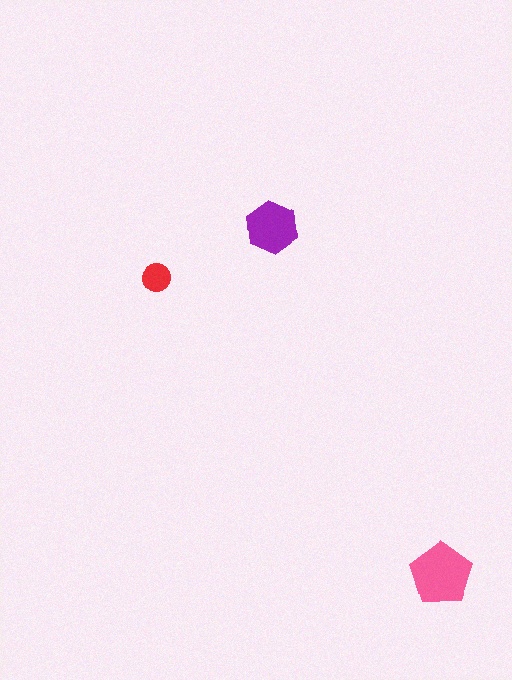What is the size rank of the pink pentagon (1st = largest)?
1st.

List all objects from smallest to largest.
The red circle, the purple hexagon, the pink pentagon.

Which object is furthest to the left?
The red circle is leftmost.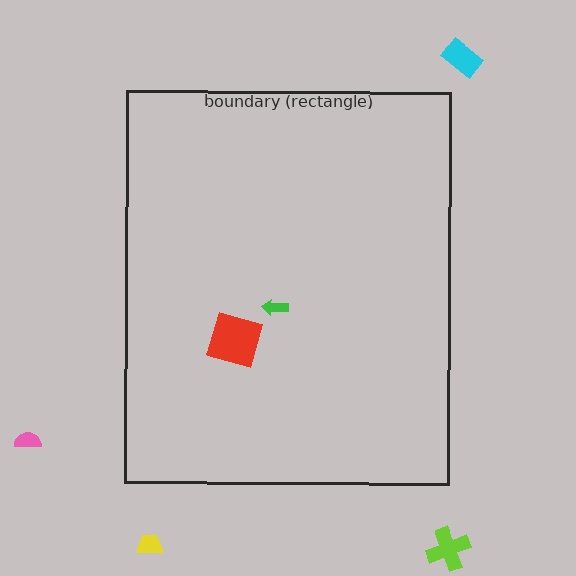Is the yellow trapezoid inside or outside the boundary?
Outside.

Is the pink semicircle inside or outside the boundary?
Outside.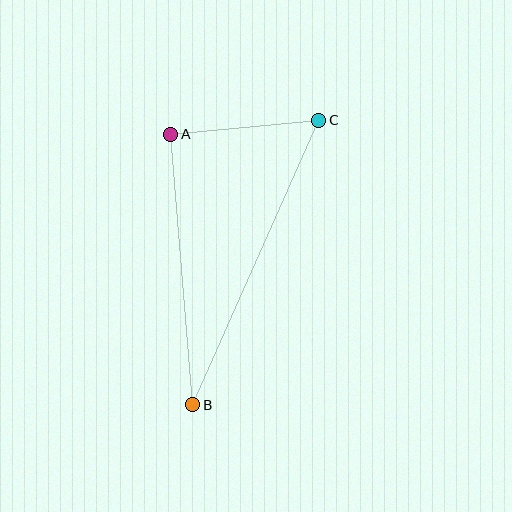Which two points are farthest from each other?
Points B and C are farthest from each other.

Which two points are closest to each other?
Points A and C are closest to each other.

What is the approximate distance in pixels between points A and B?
The distance between A and B is approximately 272 pixels.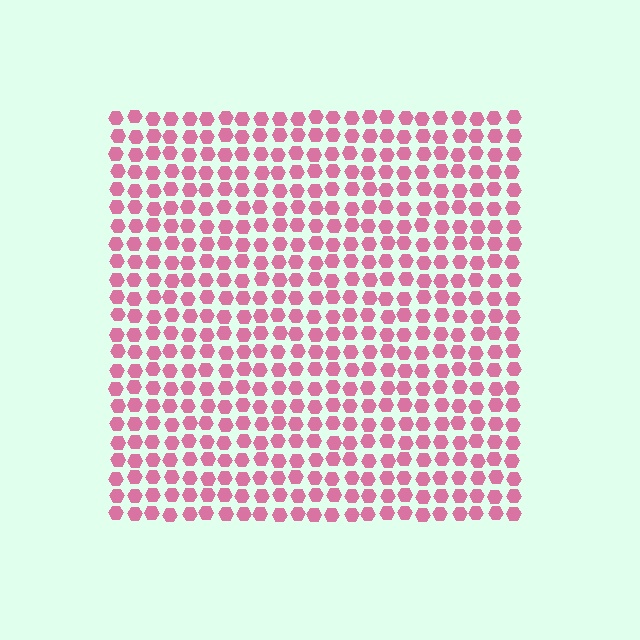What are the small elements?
The small elements are hexagons.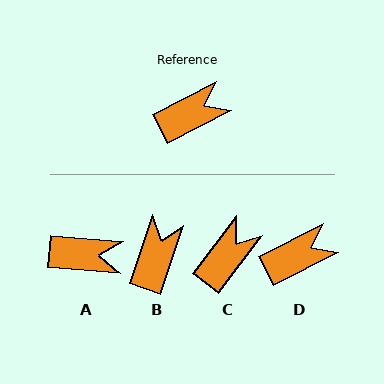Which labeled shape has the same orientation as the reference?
D.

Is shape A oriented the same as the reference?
No, it is off by about 32 degrees.